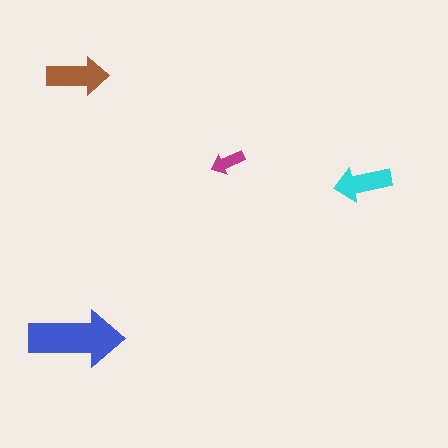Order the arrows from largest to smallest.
the blue one, the brown one, the cyan one, the magenta one.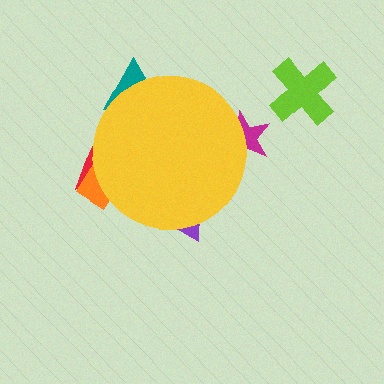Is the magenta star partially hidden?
Yes, the magenta star is partially hidden behind the yellow circle.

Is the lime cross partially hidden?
No, the lime cross is fully visible.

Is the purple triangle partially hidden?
Yes, the purple triangle is partially hidden behind the yellow circle.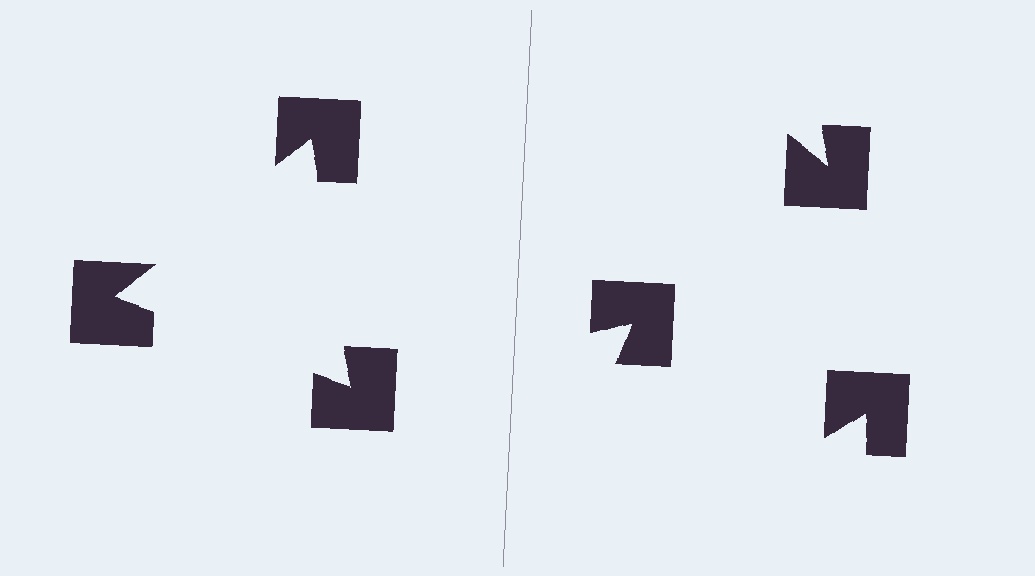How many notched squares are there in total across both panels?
6 — 3 on each side.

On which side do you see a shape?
An illusory triangle appears on the left side. On the right side the wedge cuts are rotated, so no coherent shape forms.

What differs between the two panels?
The notched squares are positioned identically on both sides; only the wedge orientations differ. On the left they align to a triangle; on the right they are misaligned.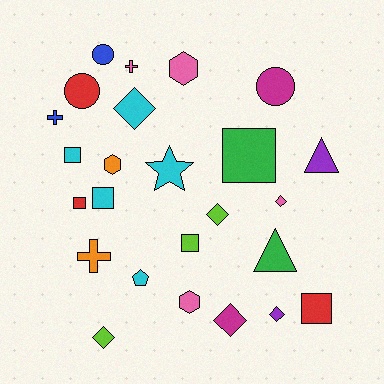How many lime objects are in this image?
There are 3 lime objects.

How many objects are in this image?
There are 25 objects.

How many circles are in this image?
There are 3 circles.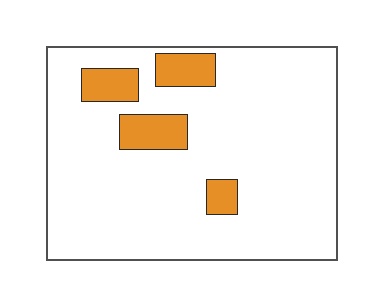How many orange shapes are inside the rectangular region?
4.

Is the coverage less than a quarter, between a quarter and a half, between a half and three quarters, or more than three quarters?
Less than a quarter.